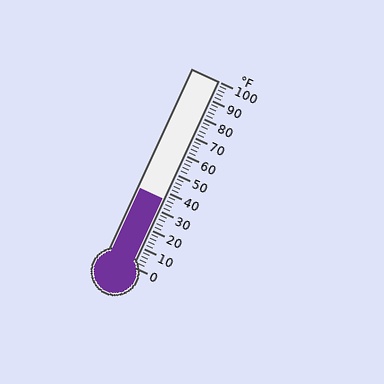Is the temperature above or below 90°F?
The temperature is below 90°F.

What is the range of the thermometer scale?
The thermometer scale ranges from 0°F to 100°F.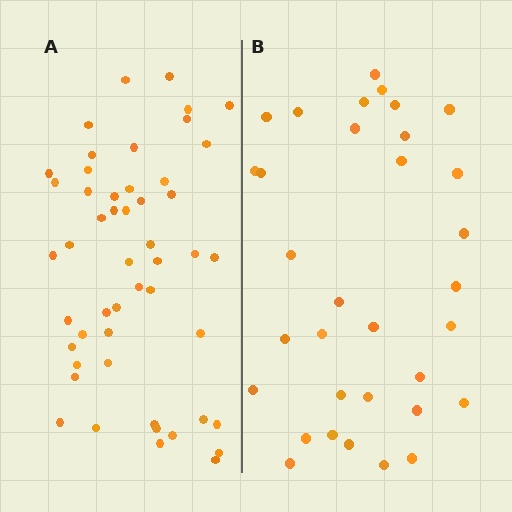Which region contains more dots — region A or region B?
Region A (the left region) has more dots.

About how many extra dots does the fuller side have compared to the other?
Region A has approximately 15 more dots than region B.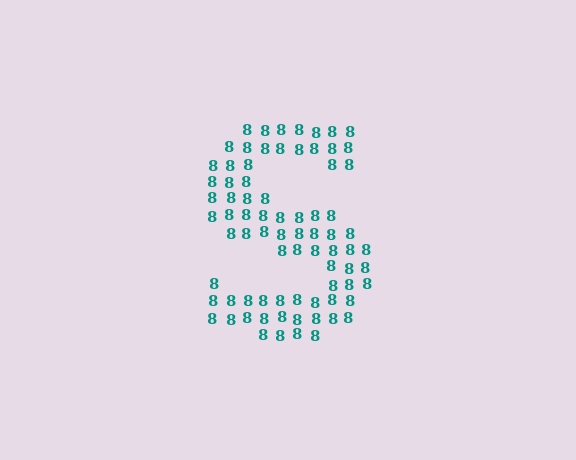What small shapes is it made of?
It is made of small digit 8's.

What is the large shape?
The large shape is the letter S.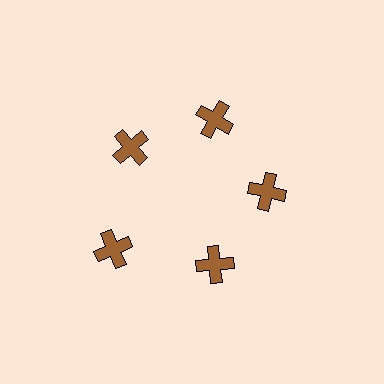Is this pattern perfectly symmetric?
No. The 5 brown crosses are arranged in a ring, but one element near the 8 o'clock position is pushed outward from the center, breaking the 5-fold rotational symmetry.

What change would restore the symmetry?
The symmetry would be restored by moving it inward, back onto the ring so that all 5 crosses sit at equal angles and equal distance from the center.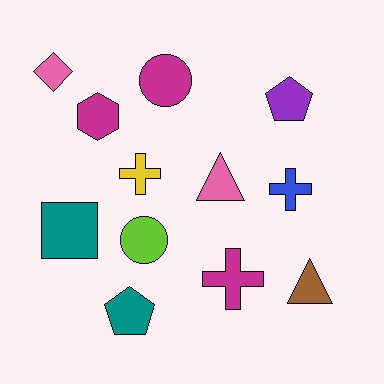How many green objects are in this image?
There are no green objects.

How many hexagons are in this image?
There is 1 hexagon.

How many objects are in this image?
There are 12 objects.